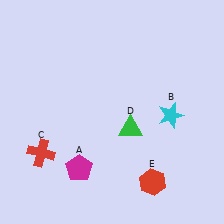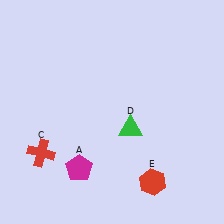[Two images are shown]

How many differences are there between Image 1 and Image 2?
There is 1 difference between the two images.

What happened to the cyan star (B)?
The cyan star (B) was removed in Image 2. It was in the bottom-right area of Image 1.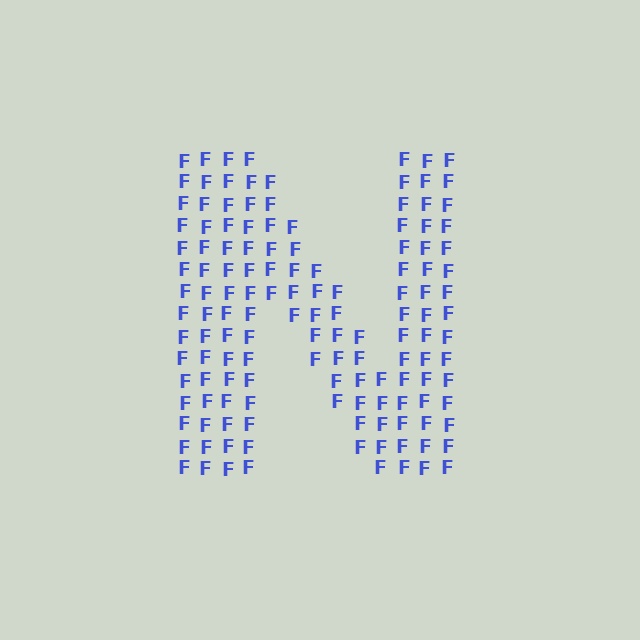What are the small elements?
The small elements are letter F's.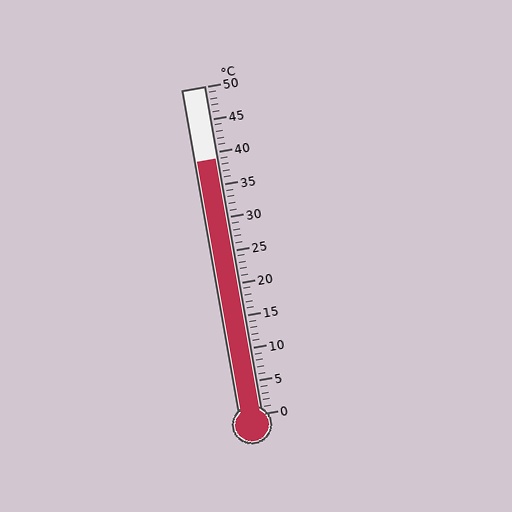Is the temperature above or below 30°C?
The temperature is above 30°C.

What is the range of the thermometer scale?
The thermometer scale ranges from 0°C to 50°C.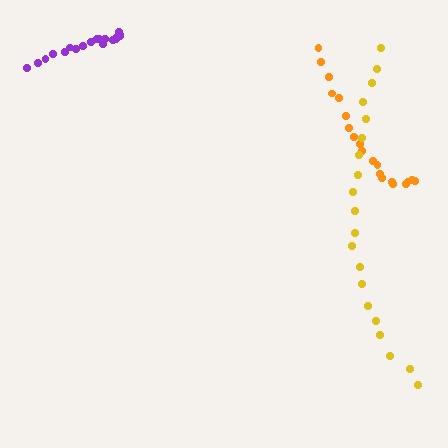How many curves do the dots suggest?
There are 3 distinct paths.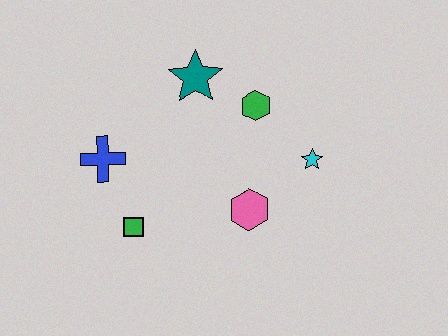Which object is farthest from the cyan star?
The blue cross is farthest from the cyan star.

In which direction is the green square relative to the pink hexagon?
The green square is to the left of the pink hexagon.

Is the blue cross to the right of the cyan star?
No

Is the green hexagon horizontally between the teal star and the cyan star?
Yes